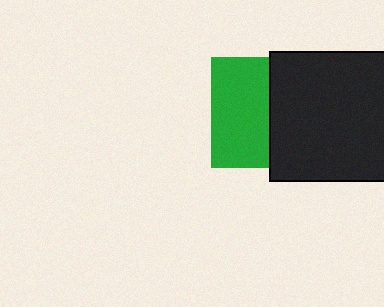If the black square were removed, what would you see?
You would see the complete green square.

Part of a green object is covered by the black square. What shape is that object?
It is a square.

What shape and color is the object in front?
The object in front is a black square.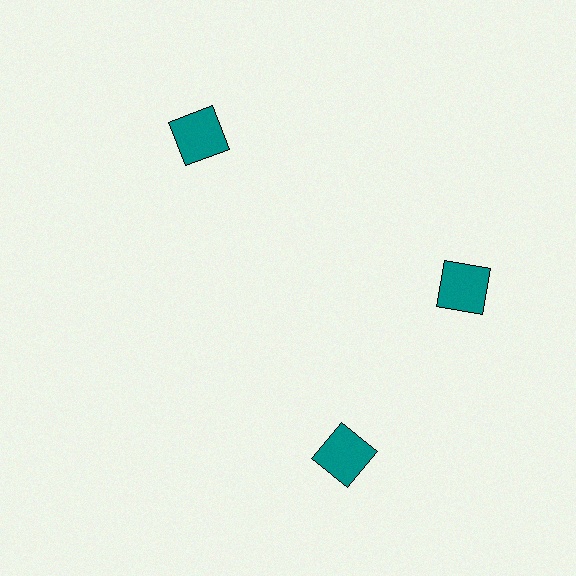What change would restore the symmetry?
The symmetry would be restored by rotating it back into even spacing with its neighbors so that all 3 squares sit at equal angles and equal distance from the center.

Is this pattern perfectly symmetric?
No. The 3 teal squares are arranged in a ring, but one element near the 7 o'clock position is rotated out of alignment along the ring, breaking the 3-fold rotational symmetry.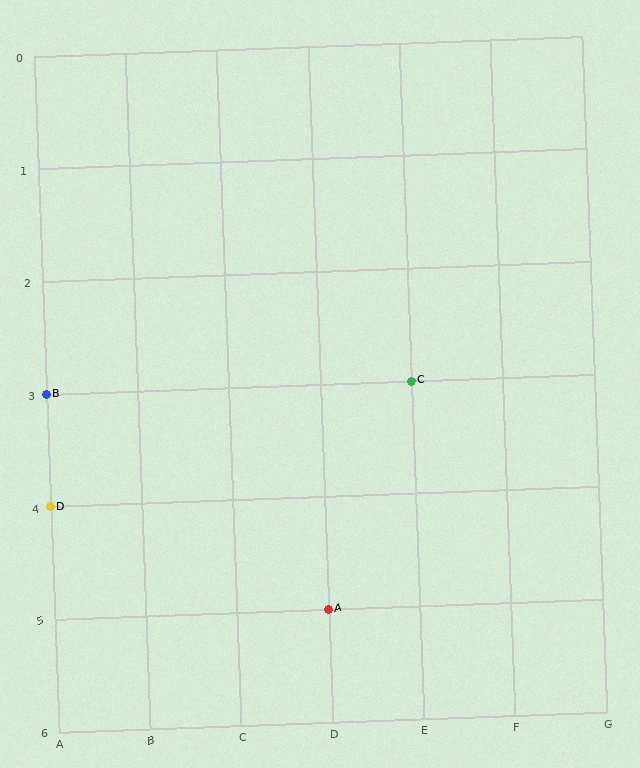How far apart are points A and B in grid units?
Points A and B are 3 columns and 2 rows apart (about 3.6 grid units diagonally).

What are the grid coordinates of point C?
Point C is at grid coordinates (E, 3).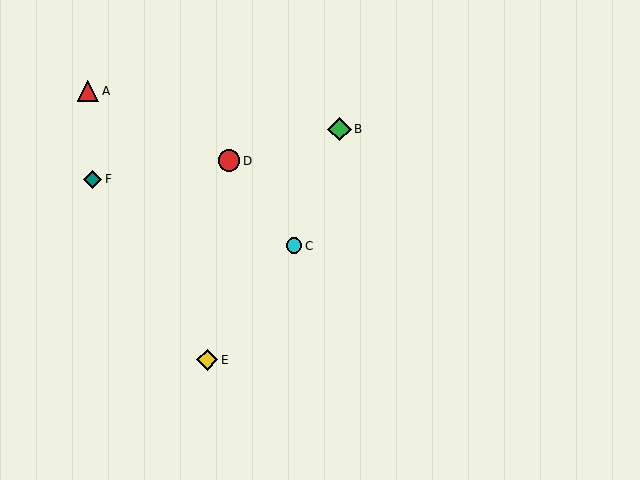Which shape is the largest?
The green diamond (labeled B) is the largest.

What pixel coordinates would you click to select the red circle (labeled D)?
Click at (229, 161) to select the red circle D.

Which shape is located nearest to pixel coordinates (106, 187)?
The teal diamond (labeled F) at (93, 179) is nearest to that location.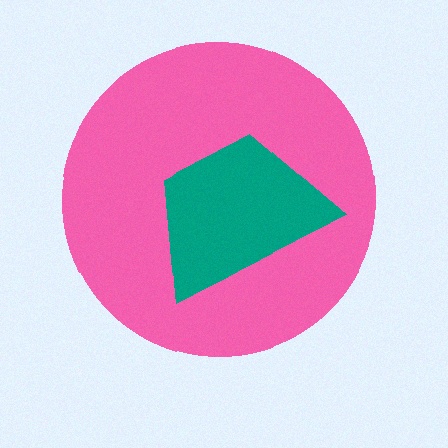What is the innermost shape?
The teal trapezoid.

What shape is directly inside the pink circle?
The teal trapezoid.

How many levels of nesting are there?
2.